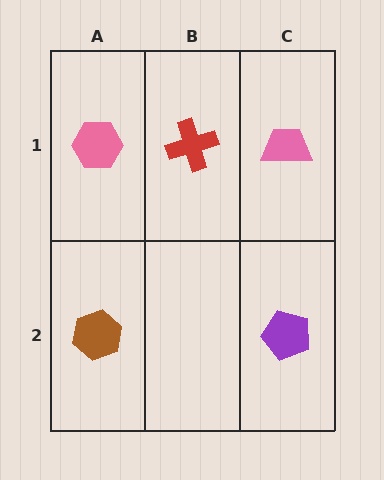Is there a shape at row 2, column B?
No, that cell is empty.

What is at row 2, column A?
A brown hexagon.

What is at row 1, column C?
A pink trapezoid.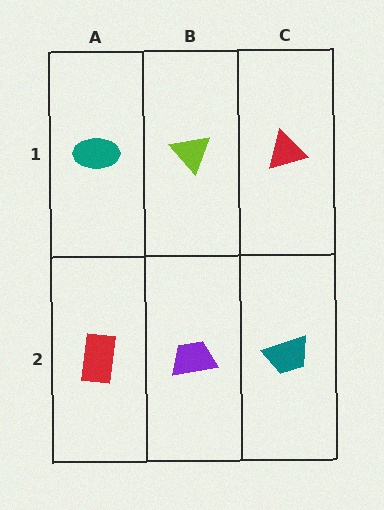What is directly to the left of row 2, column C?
A purple trapezoid.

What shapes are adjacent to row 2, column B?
A lime triangle (row 1, column B), a red rectangle (row 2, column A), a teal trapezoid (row 2, column C).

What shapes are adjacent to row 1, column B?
A purple trapezoid (row 2, column B), a teal ellipse (row 1, column A), a red triangle (row 1, column C).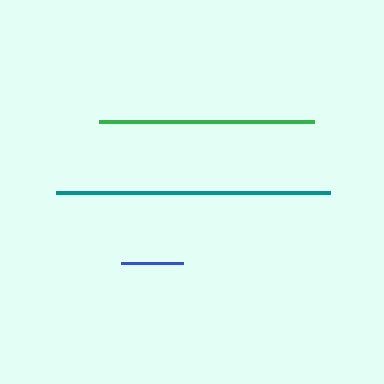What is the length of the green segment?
The green segment is approximately 215 pixels long.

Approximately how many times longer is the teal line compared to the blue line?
The teal line is approximately 4.4 times the length of the blue line.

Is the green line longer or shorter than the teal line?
The teal line is longer than the green line.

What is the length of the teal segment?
The teal segment is approximately 274 pixels long.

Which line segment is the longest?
The teal line is the longest at approximately 274 pixels.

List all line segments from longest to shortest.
From longest to shortest: teal, green, blue.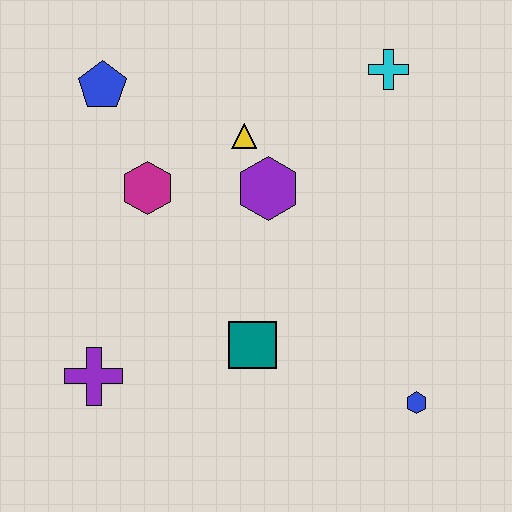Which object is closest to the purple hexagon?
The yellow triangle is closest to the purple hexagon.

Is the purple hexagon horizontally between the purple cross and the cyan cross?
Yes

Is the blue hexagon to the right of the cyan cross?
Yes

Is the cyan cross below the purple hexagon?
No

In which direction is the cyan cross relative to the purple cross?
The cyan cross is above the purple cross.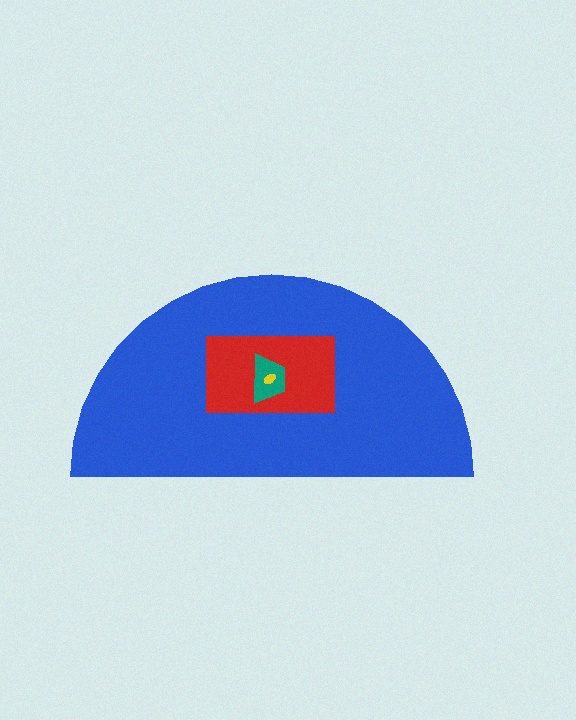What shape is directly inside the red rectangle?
The teal trapezoid.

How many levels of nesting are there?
4.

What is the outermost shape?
The blue semicircle.